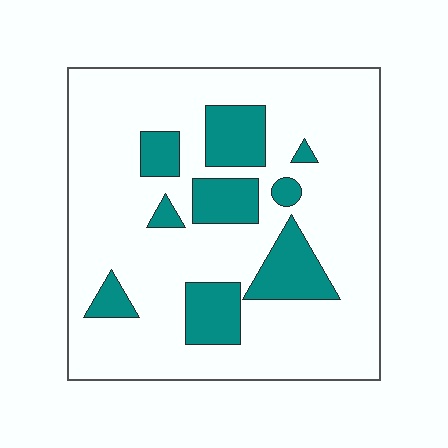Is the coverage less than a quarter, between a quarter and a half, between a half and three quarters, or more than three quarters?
Less than a quarter.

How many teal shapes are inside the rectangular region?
9.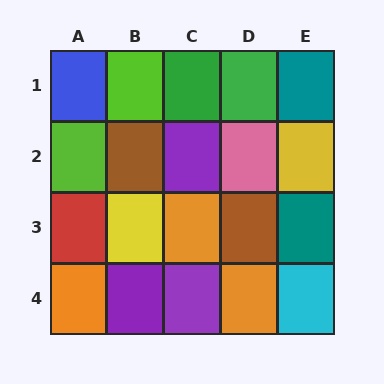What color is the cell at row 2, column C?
Purple.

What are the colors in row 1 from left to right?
Blue, lime, green, green, teal.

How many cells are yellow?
2 cells are yellow.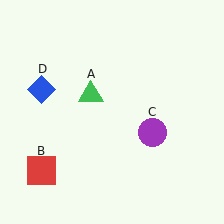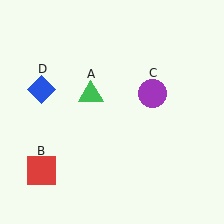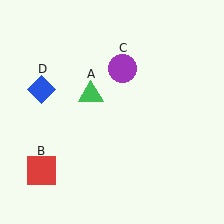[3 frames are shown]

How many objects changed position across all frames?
1 object changed position: purple circle (object C).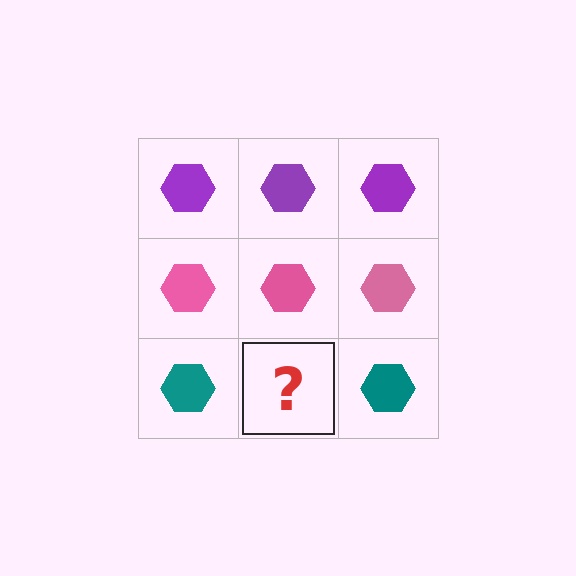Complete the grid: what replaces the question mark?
The question mark should be replaced with a teal hexagon.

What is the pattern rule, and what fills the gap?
The rule is that each row has a consistent color. The gap should be filled with a teal hexagon.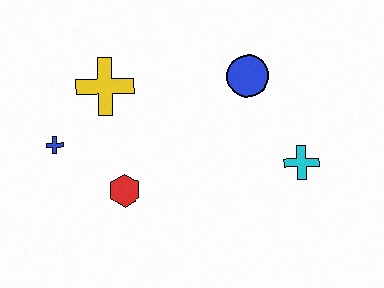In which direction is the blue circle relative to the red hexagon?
The blue circle is to the right of the red hexagon.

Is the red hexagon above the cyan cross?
No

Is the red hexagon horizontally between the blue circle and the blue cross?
Yes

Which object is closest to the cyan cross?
The blue circle is closest to the cyan cross.